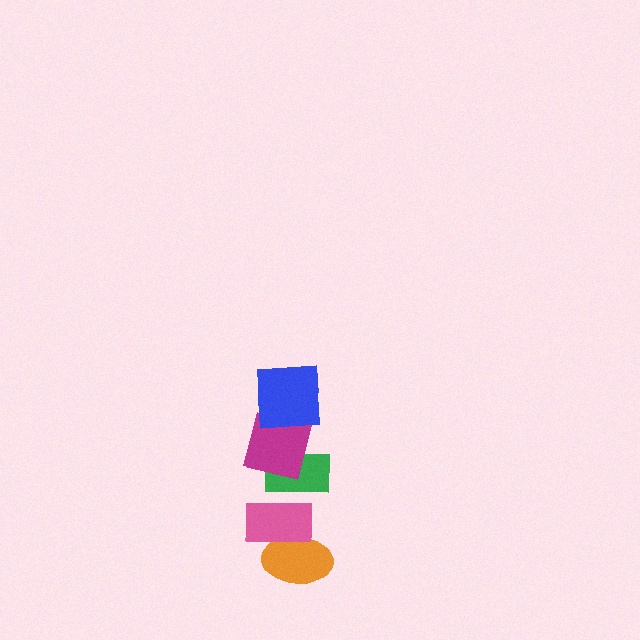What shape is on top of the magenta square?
The blue square is on top of the magenta square.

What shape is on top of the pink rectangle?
The green rectangle is on top of the pink rectangle.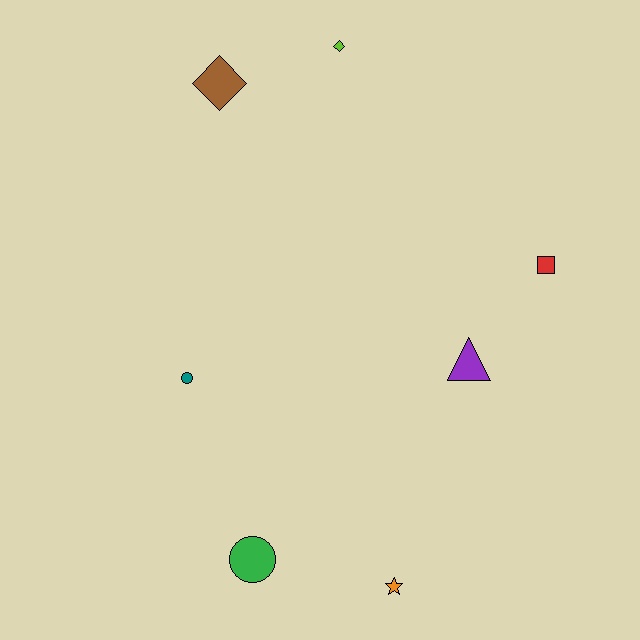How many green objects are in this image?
There is 1 green object.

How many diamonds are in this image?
There are 2 diamonds.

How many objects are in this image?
There are 7 objects.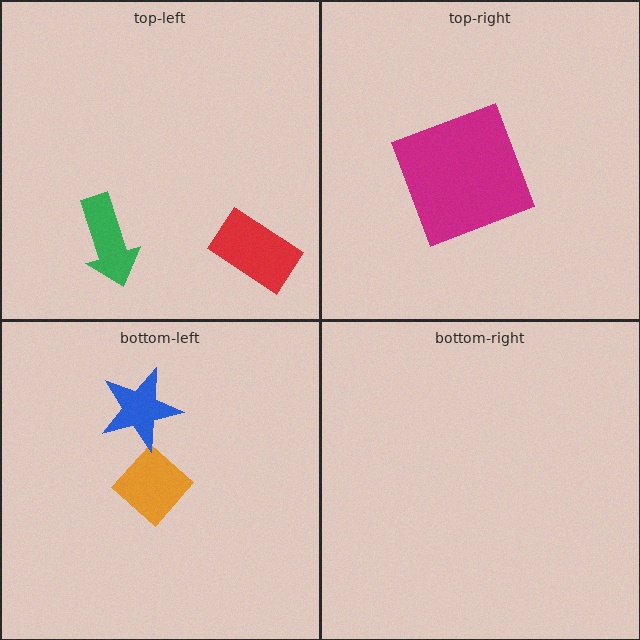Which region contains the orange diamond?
The bottom-left region.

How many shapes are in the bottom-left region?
2.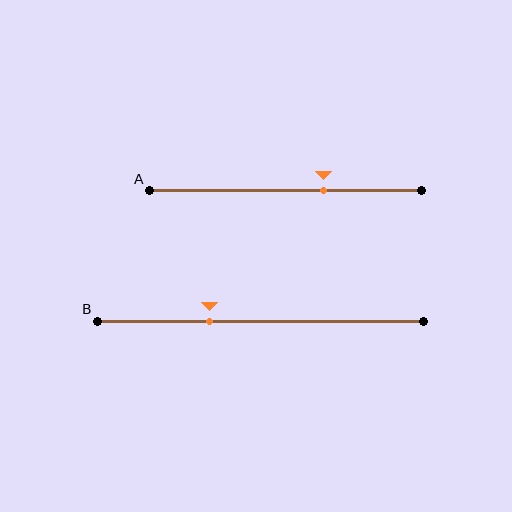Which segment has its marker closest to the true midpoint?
Segment A has its marker closest to the true midpoint.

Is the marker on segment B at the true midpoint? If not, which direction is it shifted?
No, the marker on segment B is shifted to the left by about 16% of the segment length.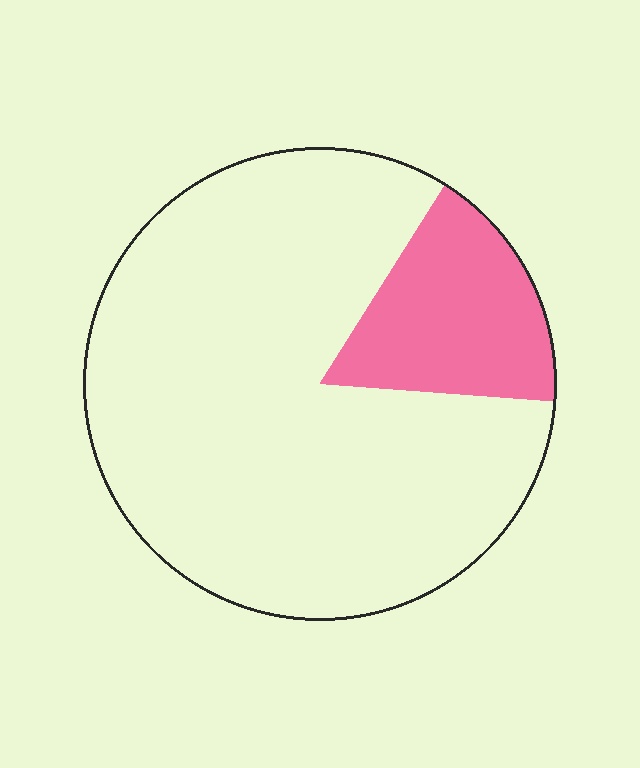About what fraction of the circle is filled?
About one sixth (1/6).